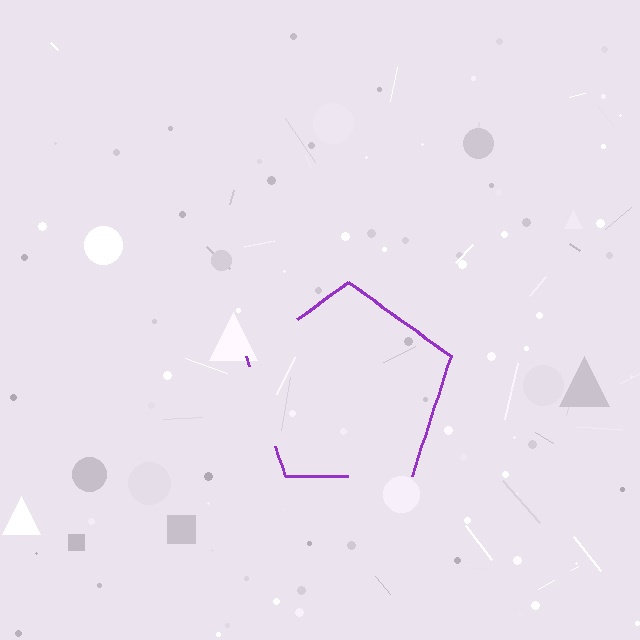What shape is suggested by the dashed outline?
The dashed outline suggests a pentagon.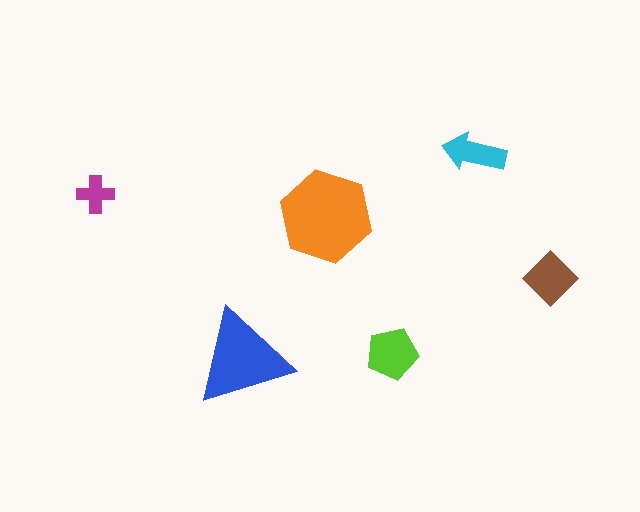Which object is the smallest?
The magenta cross.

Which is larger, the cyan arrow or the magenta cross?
The cyan arrow.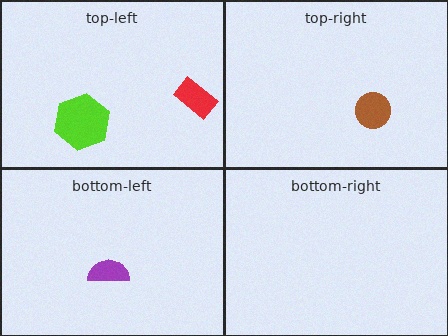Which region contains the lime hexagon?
The top-left region.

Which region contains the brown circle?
The top-right region.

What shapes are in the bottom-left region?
The purple semicircle.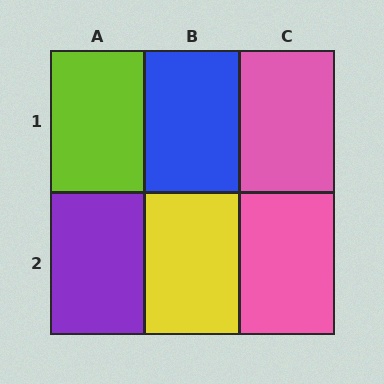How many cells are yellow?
1 cell is yellow.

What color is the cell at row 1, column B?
Blue.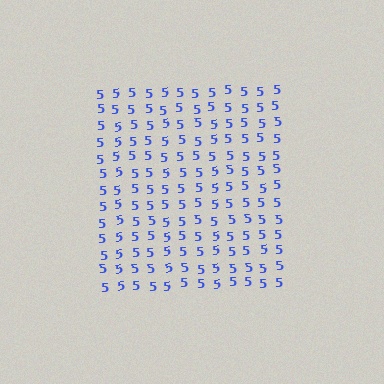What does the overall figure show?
The overall figure shows a square.